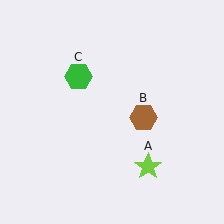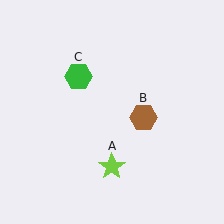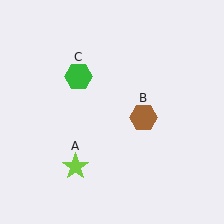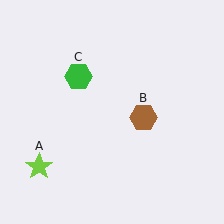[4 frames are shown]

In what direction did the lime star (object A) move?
The lime star (object A) moved left.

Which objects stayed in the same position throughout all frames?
Brown hexagon (object B) and green hexagon (object C) remained stationary.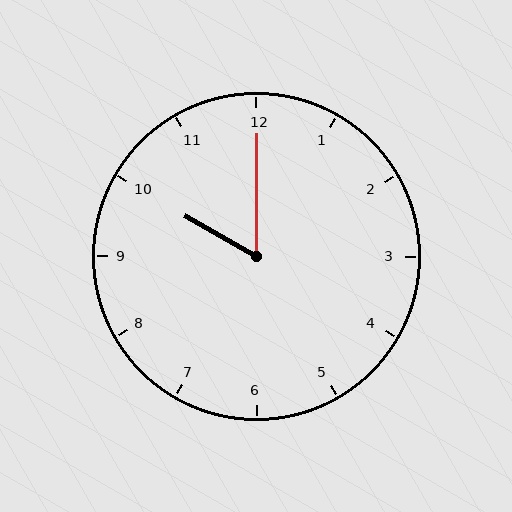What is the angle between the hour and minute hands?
Approximately 60 degrees.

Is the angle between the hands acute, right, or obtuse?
It is acute.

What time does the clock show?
10:00.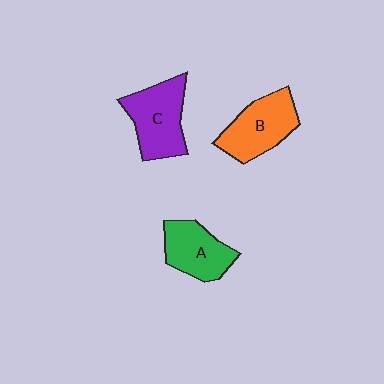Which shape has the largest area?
Shape C (purple).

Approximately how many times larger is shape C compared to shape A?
Approximately 1.2 times.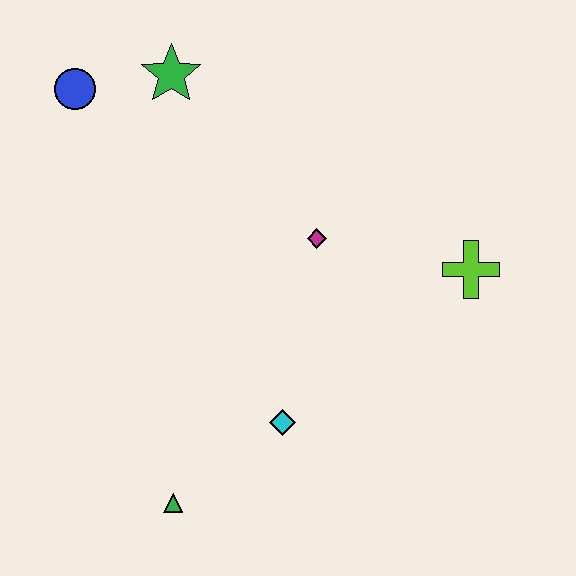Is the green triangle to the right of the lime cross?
No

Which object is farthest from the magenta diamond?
The green triangle is farthest from the magenta diamond.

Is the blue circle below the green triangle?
No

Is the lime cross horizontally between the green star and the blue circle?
No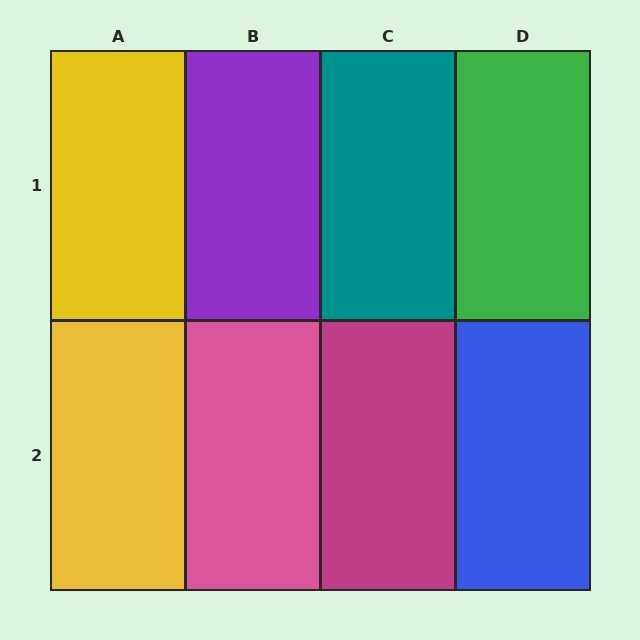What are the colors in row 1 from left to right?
Yellow, purple, teal, green.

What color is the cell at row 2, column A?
Yellow.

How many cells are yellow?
2 cells are yellow.